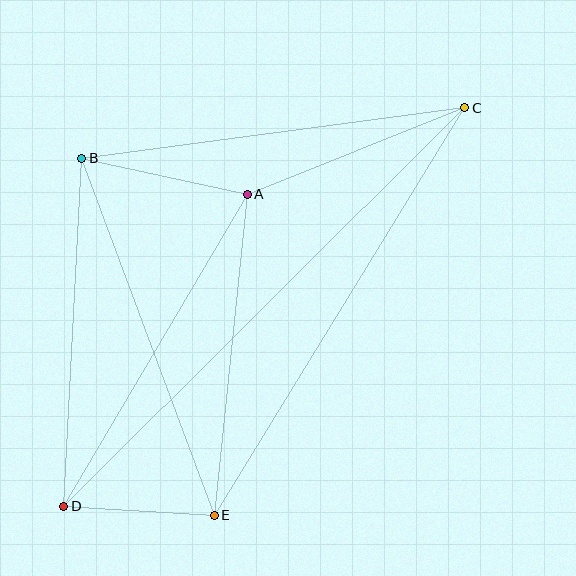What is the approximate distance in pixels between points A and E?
The distance between A and E is approximately 323 pixels.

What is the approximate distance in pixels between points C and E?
The distance between C and E is approximately 478 pixels.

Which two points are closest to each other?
Points D and E are closest to each other.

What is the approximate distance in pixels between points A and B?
The distance between A and B is approximately 169 pixels.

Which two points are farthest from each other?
Points C and D are farthest from each other.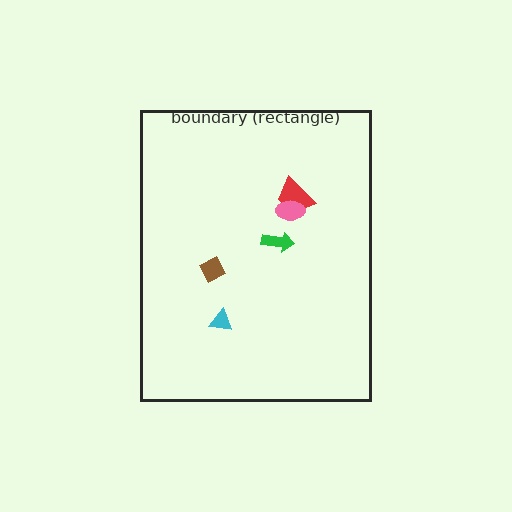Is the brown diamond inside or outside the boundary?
Inside.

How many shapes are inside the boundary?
5 inside, 0 outside.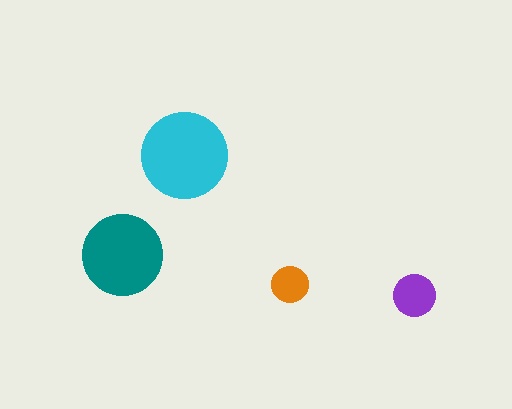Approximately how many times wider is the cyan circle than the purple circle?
About 2 times wider.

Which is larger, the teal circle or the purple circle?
The teal one.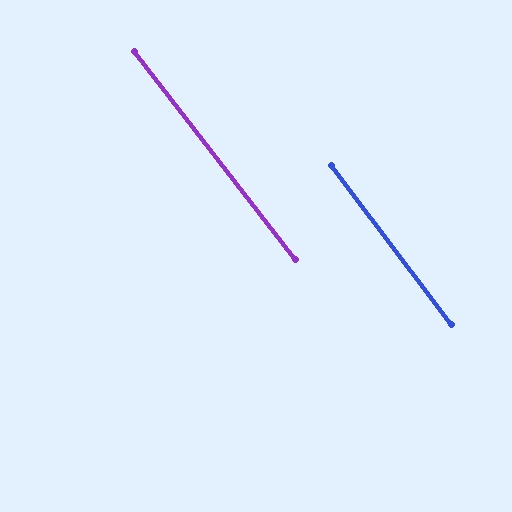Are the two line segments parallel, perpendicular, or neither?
Parallel — their directions differ by only 0.8°.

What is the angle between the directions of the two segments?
Approximately 1 degree.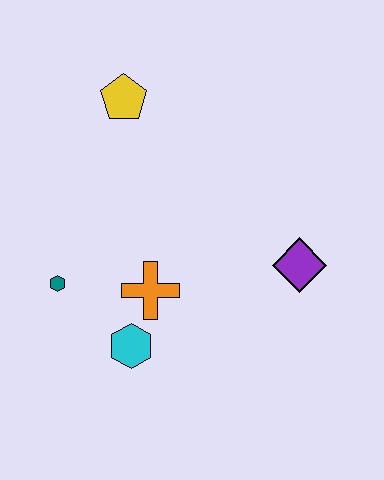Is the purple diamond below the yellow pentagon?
Yes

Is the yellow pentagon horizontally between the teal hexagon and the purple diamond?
Yes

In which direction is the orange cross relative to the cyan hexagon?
The orange cross is above the cyan hexagon.